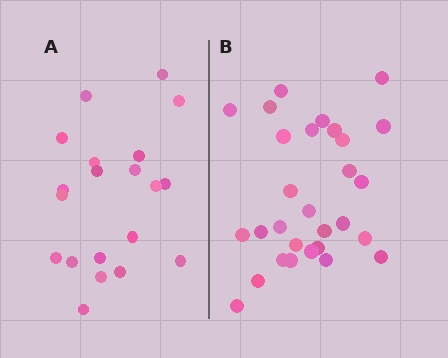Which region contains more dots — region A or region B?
Region B (the right region) has more dots.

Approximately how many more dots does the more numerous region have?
Region B has roughly 8 or so more dots than region A.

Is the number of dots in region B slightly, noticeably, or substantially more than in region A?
Region B has substantially more. The ratio is roughly 1.4 to 1.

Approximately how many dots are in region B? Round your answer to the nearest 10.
About 30 dots. (The exact count is 29, which rounds to 30.)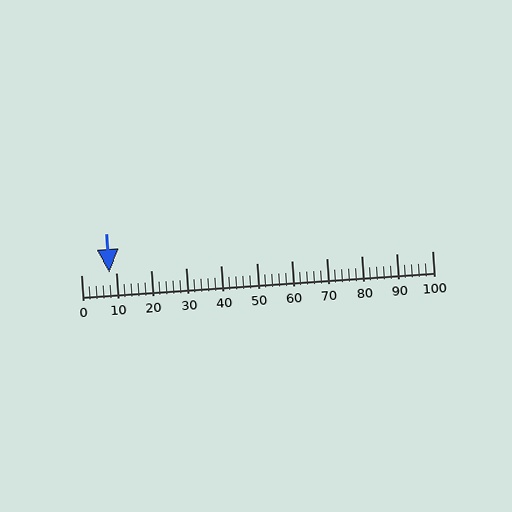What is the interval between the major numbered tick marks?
The major tick marks are spaced 10 units apart.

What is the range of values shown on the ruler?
The ruler shows values from 0 to 100.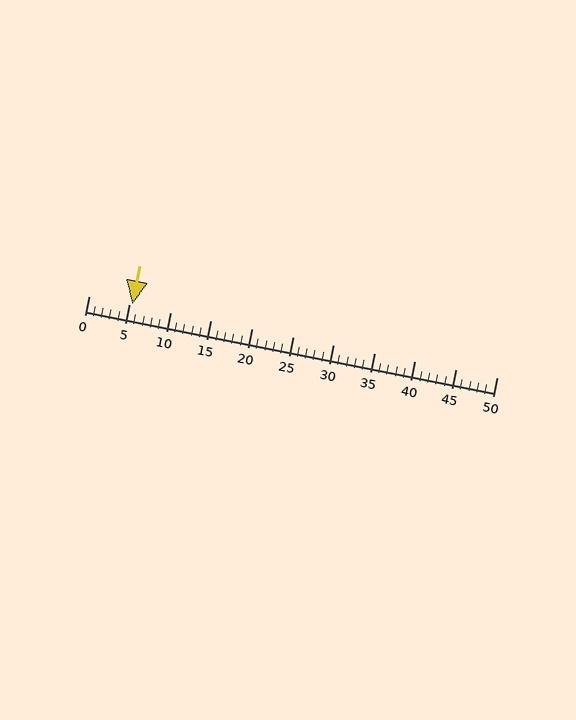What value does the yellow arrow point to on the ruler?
The yellow arrow points to approximately 5.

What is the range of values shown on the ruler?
The ruler shows values from 0 to 50.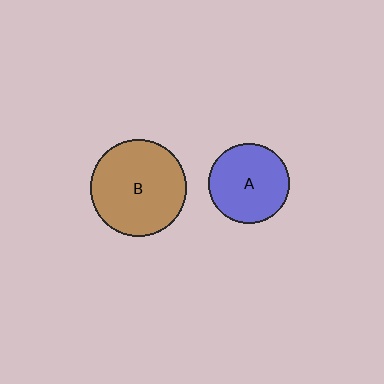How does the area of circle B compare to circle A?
Approximately 1.4 times.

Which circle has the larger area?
Circle B (brown).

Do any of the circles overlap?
No, none of the circles overlap.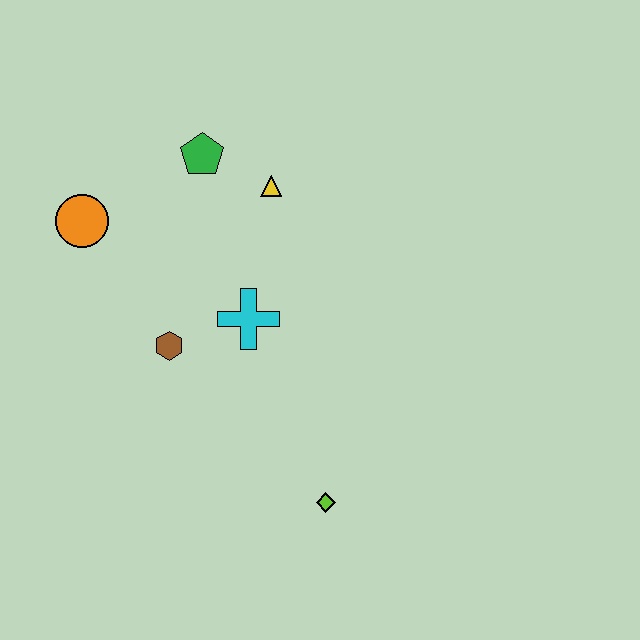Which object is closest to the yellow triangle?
The green pentagon is closest to the yellow triangle.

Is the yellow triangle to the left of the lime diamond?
Yes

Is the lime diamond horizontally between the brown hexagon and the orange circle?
No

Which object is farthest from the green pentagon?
The lime diamond is farthest from the green pentagon.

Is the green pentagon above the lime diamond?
Yes